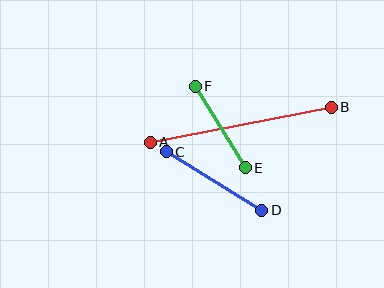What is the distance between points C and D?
The distance is approximately 112 pixels.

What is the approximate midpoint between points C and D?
The midpoint is at approximately (214, 181) pixels.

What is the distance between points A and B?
The distance is approximately 185 pixels.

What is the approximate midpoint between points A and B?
The midpoint is at approximately (241, 125) pixels.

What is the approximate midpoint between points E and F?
The midpoint is at approximately (220, 127) pixels.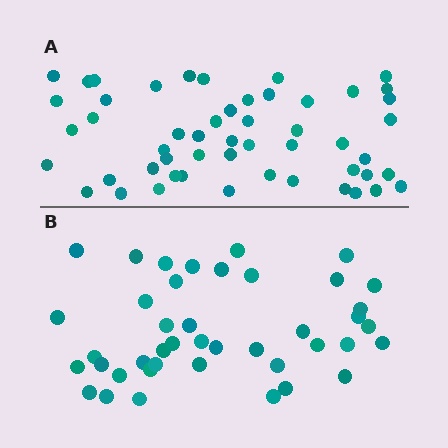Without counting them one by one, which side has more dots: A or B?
Region A (the top region) has more dots.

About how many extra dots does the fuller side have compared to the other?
Region A has roughly 10 or so more dots than region B.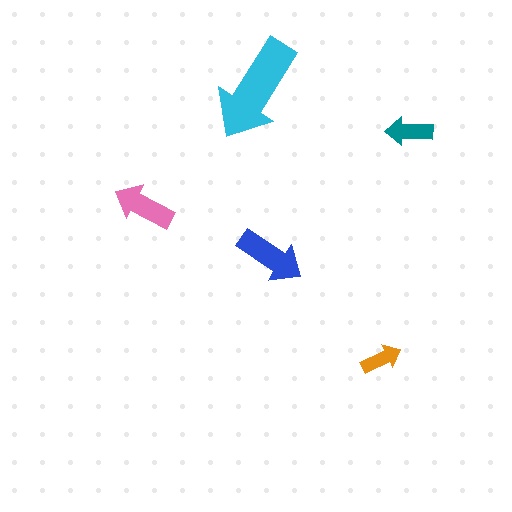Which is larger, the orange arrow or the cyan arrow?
The cyan one.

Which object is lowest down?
The orange arrow is bottommost.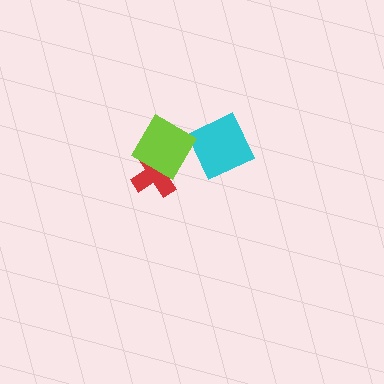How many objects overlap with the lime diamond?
2 objects overlap with the lime diamond.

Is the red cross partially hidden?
Yes, it is partially covered by another shape.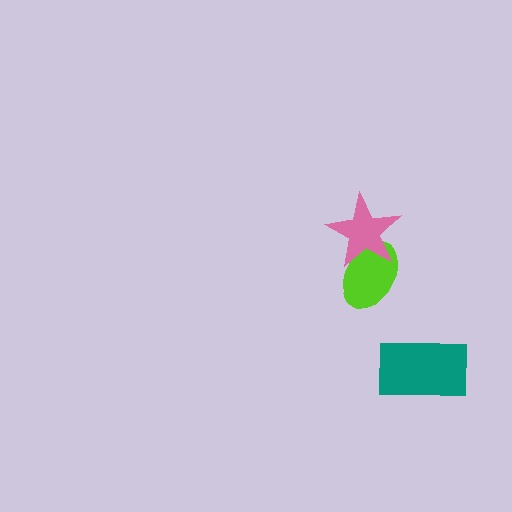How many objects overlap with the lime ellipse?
1 object overlaps with the lime ellipse.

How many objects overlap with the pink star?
1 object overlaps with the pink star.